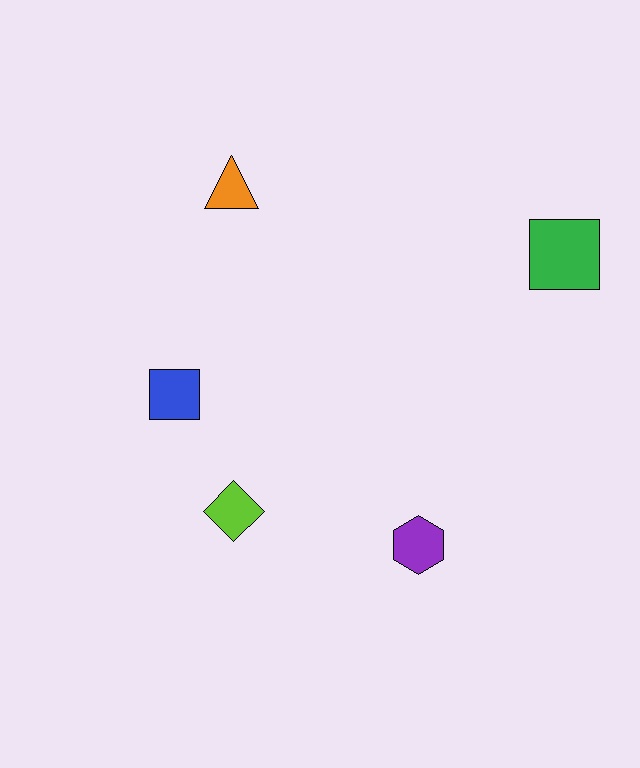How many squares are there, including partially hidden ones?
There are 2 squares.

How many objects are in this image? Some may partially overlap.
There are 5 objects.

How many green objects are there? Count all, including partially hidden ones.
There is 1 green object.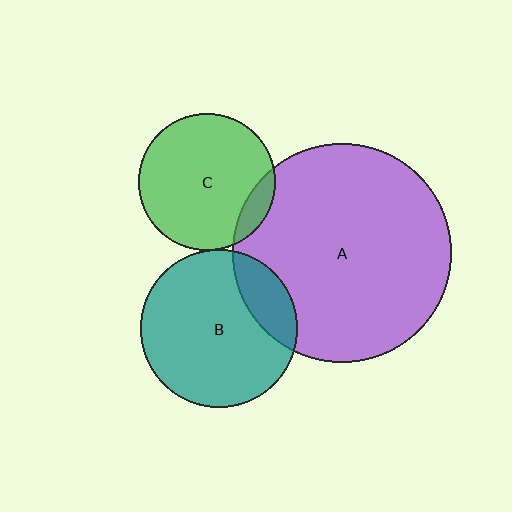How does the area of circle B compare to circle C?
Approximately 1.3 times.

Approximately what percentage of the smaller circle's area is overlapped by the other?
Approximately 20%.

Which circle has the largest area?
Circle A (purple).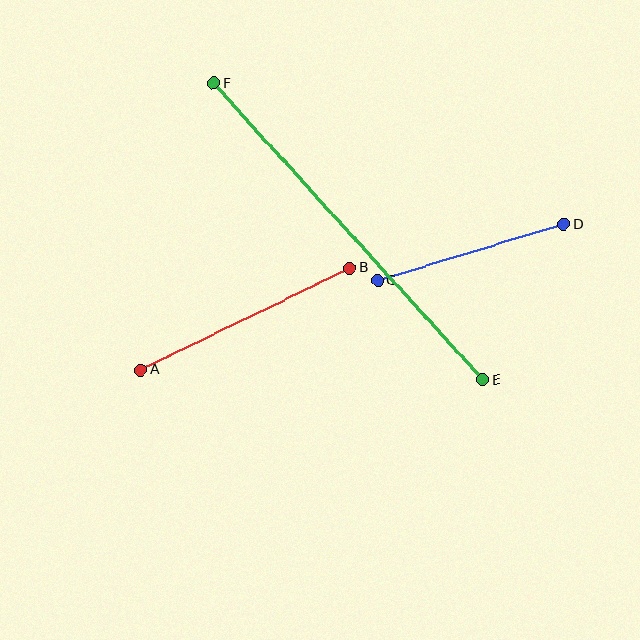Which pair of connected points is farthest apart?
Points E and F are farthest apart.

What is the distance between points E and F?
The distance is approximately 400 pixels.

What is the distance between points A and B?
The distance is approximately 233 pixels.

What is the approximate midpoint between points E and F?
The midpoint is at approximately (348, 231) pixels.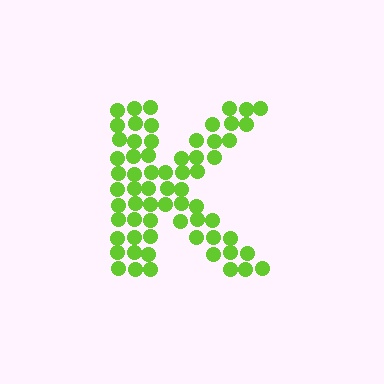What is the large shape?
The large shape is the letter K.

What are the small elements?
The small elements are circles.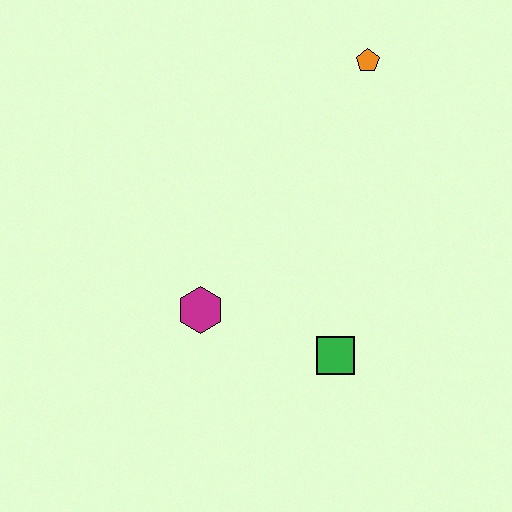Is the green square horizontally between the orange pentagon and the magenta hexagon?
Yes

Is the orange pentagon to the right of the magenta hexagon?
Yes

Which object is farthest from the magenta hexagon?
The orange pentagon is farthest from the magenta hexagon.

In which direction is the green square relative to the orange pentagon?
The green square is below the orange pentagon.